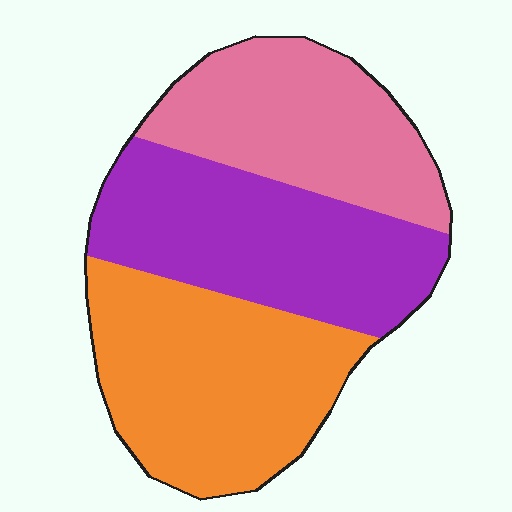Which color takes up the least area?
Pink, at roughly 30%.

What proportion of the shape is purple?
Purple takes up about one third (1/3) of the shape.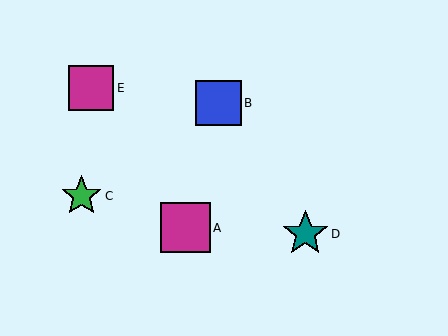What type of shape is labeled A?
Shape A is a magenta square.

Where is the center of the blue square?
The center of the blue square is at (218, 103).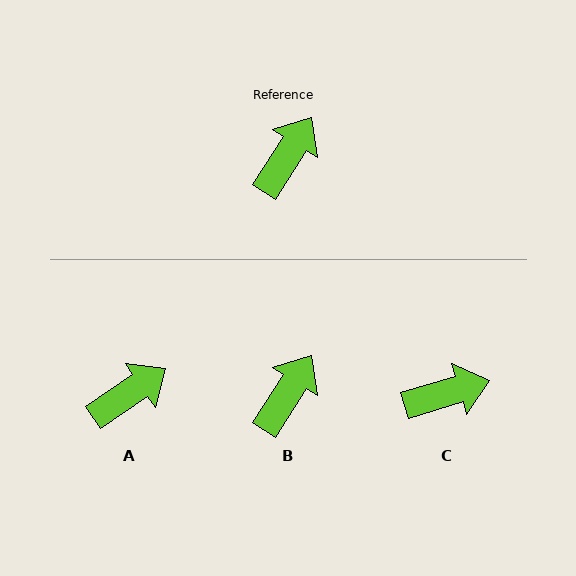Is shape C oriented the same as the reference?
No, it is off by about 41 degrees.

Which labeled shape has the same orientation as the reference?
B.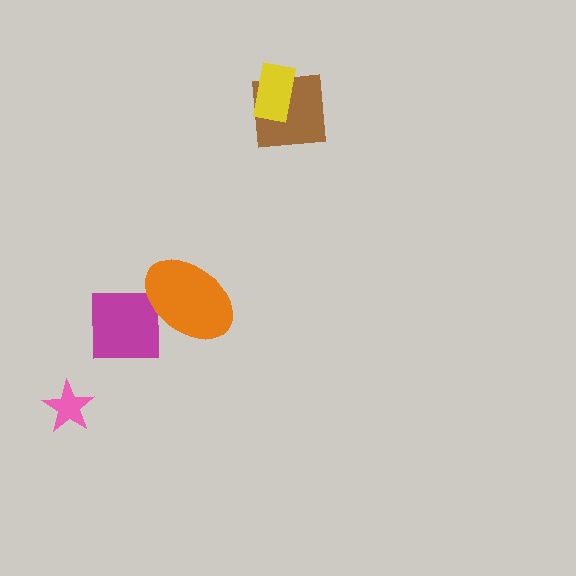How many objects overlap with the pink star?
0 objects overlap with the pink star.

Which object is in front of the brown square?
The yellow rectangle is in front of the brown square.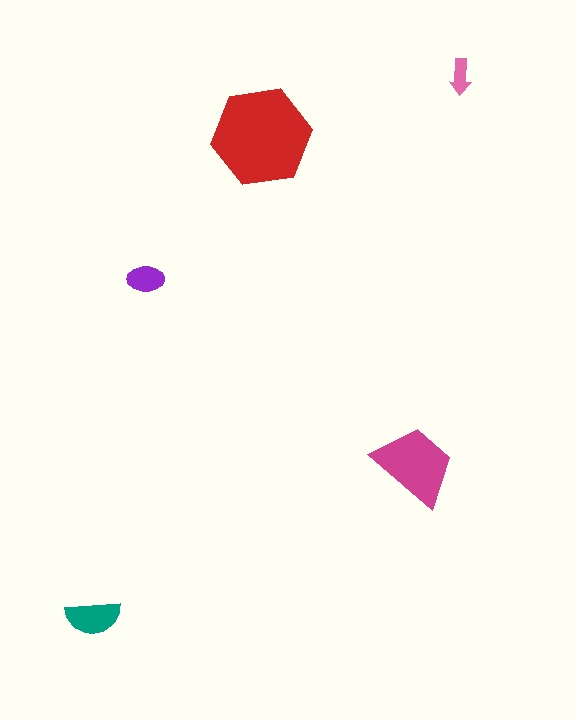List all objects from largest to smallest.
The red hexagon, the magenta trapezoid, the teal semicircle, the purple ellipse, the pink arrow.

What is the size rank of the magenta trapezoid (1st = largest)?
2nd.